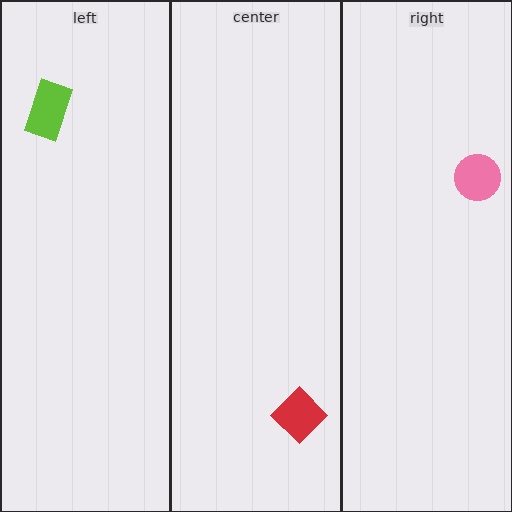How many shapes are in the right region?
1.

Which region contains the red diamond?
The center region.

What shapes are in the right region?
The pink circle.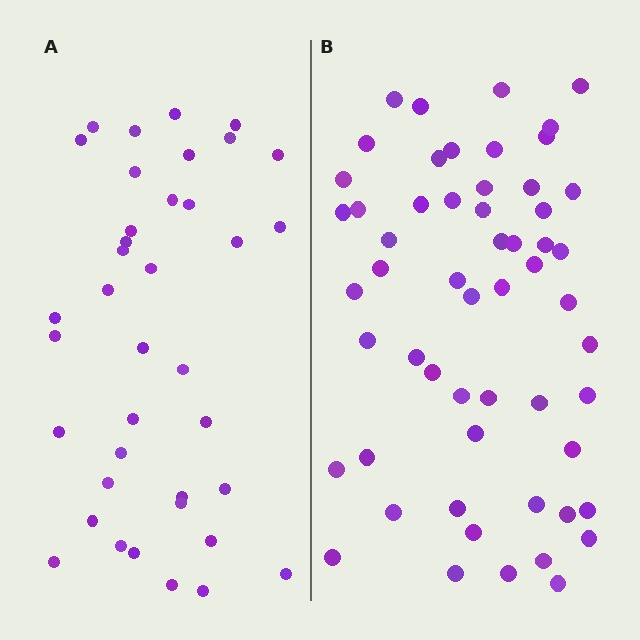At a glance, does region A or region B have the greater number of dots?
Region B (the right region) has more dots.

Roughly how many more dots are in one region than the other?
Region B has approximately 20 more dots than region A.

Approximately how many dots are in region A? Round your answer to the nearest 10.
About 40 dots. (The exact count is 38, which rounds to 40.)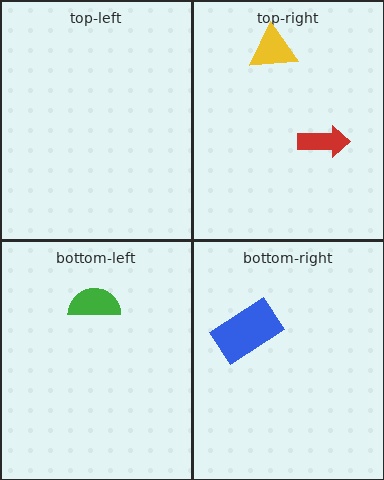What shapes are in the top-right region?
The yellow triangle, the red arrow.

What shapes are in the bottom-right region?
The blue rectangle.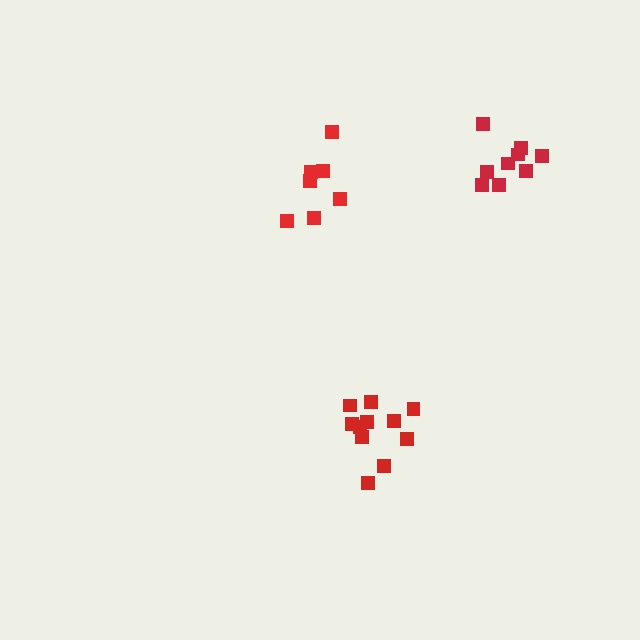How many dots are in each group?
Group 1: 7 dots, Group 2: 11 dots, Group 3: 9 dots (27 total).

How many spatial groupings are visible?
There are 3 spatial groupings.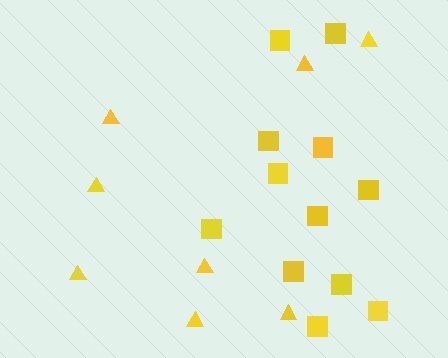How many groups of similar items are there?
There are 2 groups: one group of triangles (8) and one group of squares (12).